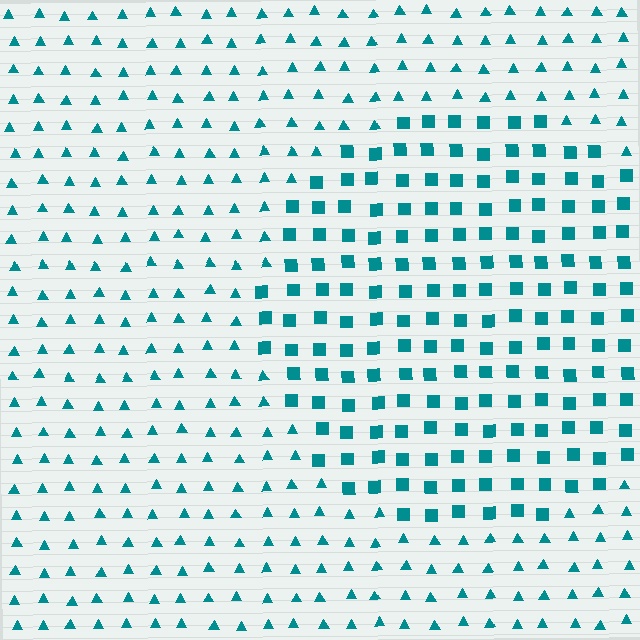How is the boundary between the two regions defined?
The boundary is defined by a change in element shape: squares inside vs. triangles outside. All elements share the same color and spacing.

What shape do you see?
I see a circle.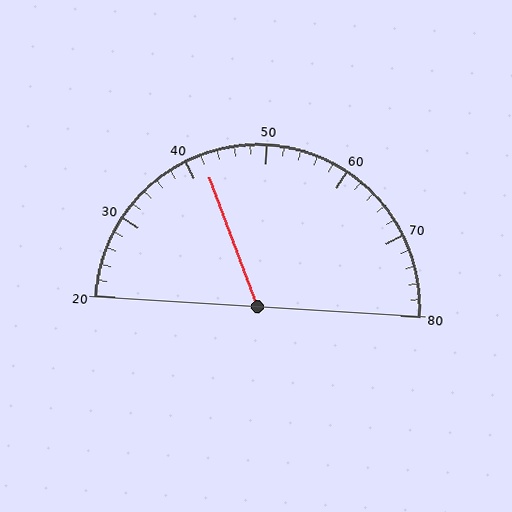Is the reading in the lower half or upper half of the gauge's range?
The reading is in the lower half of the range (20 to 80).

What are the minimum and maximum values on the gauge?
The gauge ranges from 20 to 80.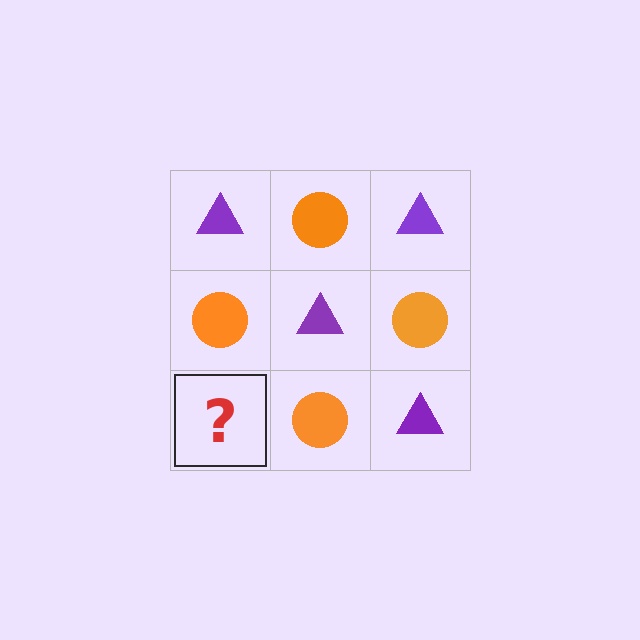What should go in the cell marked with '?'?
The missing cell should contain a purple triangle.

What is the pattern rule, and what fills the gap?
The rule is that it alternates purple triangle and orange circle in a checkerboard pattern. The gap should be filled with a purple triangle.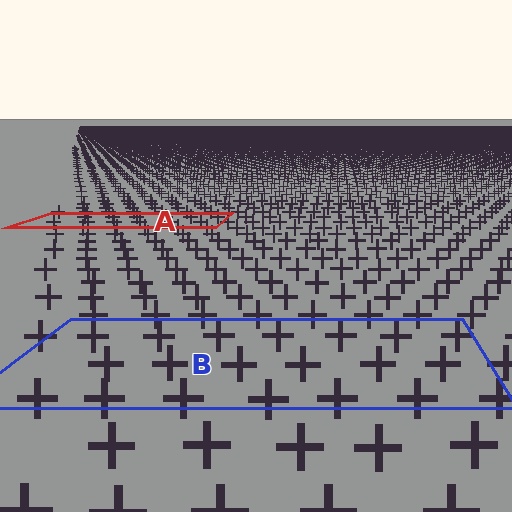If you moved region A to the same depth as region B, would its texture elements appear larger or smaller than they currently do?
They would appear larger. At a closer depth, the same texture elements are projected at a bigger on-screen size.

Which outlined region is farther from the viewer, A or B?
Region A is farther from the viewer — the texture elements inside it appear smaller and more densely packed.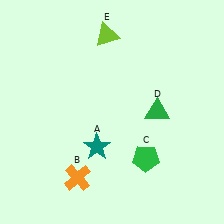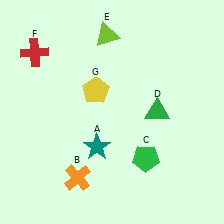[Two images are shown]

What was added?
A red cross (F), a yellow pentagon (G) were added in Image 2.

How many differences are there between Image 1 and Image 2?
There are 2 differences between the two images.